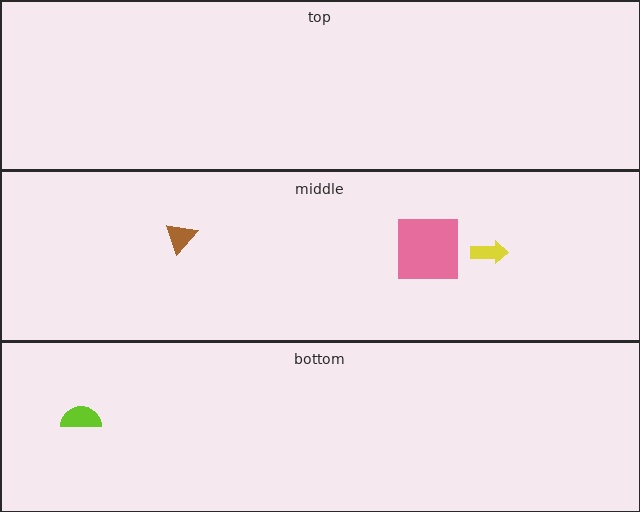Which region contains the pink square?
The middle region.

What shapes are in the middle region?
The yellow arrow, the pink square, the brown triangle.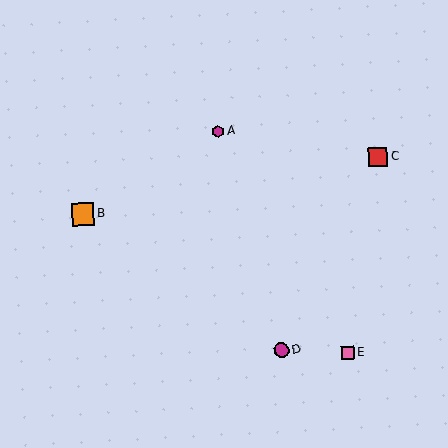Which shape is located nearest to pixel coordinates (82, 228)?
The orange square (labeled B) at (83, 214) is nearest to that location.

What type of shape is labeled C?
Shape C is a red square.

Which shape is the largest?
The orange square (labeled B) is the largest.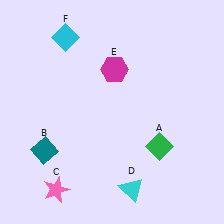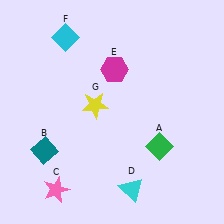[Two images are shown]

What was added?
A yellow star (G) was added in Image 2.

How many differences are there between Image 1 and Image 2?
There is 1 difference between the two images.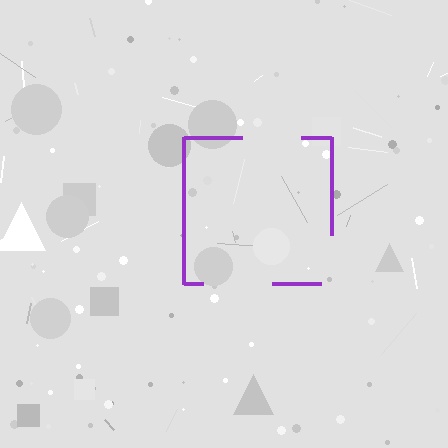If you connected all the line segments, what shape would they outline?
They would outline a square.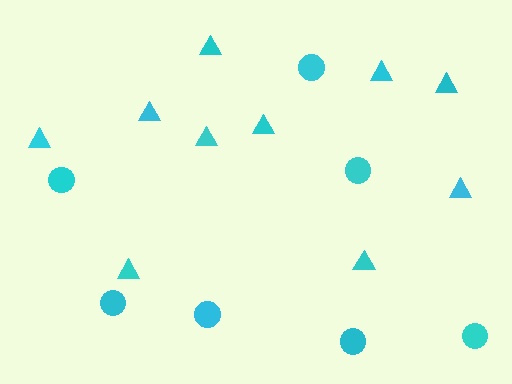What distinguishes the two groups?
There are 2 groups: one group of circles (7) and one group of triangles (10).